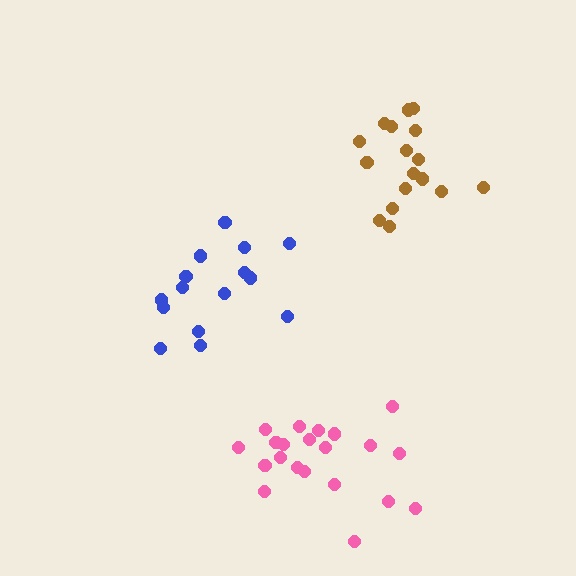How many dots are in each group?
Group 1: 17 dots, Group 2: 21 dots, Group 3: 15 dots (53 total).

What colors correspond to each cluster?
The clusters are colored: brown, pink, blue.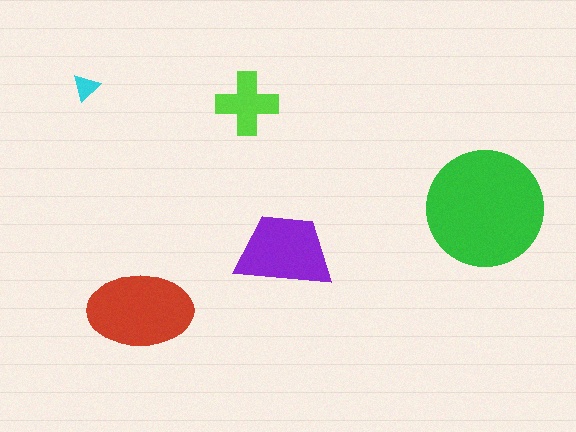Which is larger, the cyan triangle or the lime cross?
The lime cross.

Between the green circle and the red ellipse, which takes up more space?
The green circle.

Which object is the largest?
The green circle.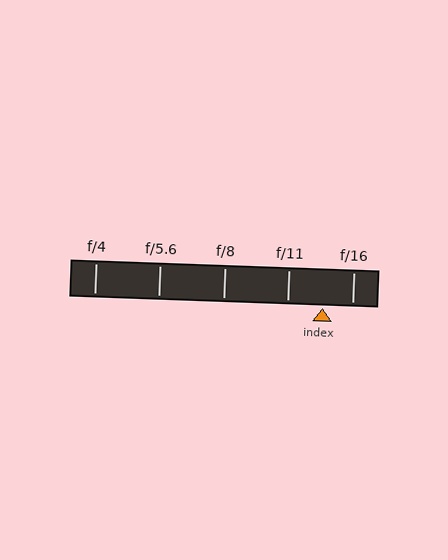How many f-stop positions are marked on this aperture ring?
There are 5 f-stop positions marked.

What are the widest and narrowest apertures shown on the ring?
The widest aperture shown is f/4 and the narrowest is f/16.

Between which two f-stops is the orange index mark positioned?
The index mark is between f/11 and f/16.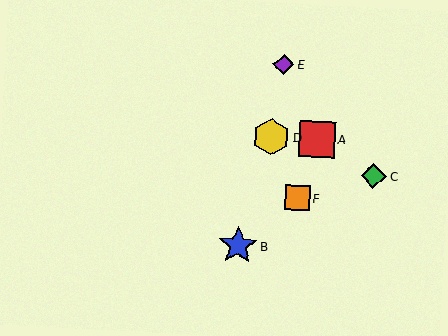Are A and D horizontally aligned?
Yes, both are at y≈139.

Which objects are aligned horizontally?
Objects A, D are aligned horizontally.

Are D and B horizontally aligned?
No, D is at y≈137 and B is at y≈246.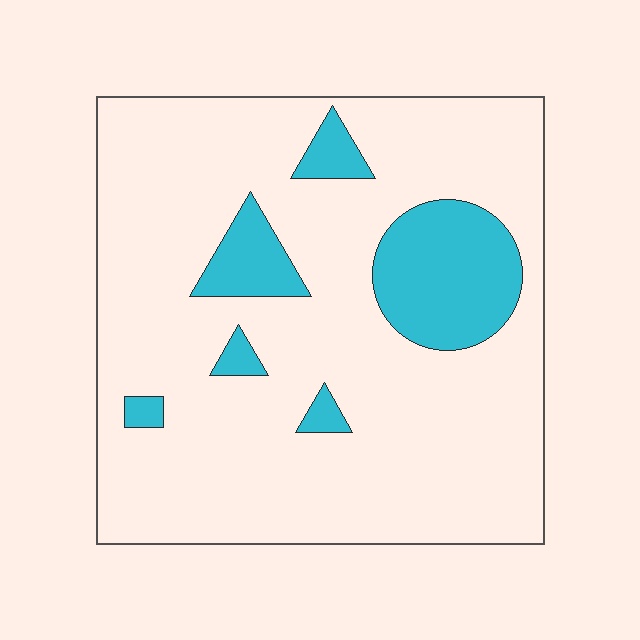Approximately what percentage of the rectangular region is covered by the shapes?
Approximately 15%.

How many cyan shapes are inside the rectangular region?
6.